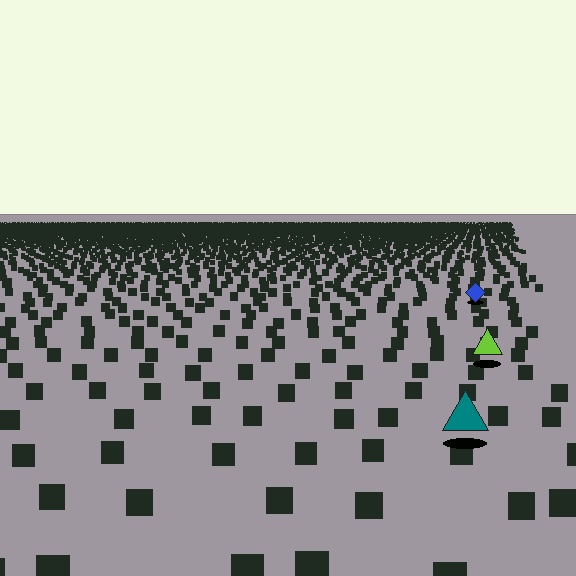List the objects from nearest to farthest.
From nearest to farthest: the teal triangle, the lime triangle, the blue diamond.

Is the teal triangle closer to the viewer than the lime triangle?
Yes. The teal triangle is closer — you can tell from the texture gradient: the ground texture is coarser near it.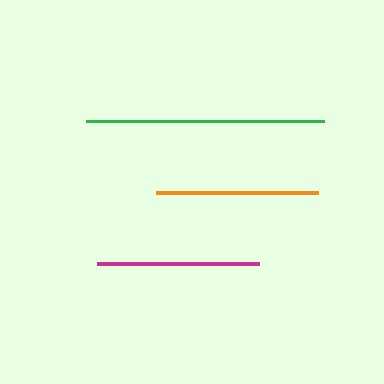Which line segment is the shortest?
The orange line is the shortest at approximately 162 pixels.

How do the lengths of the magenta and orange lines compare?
The magenta and orange lines are approximately the same length.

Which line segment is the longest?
The green line is the longest at approximately 239 pixels.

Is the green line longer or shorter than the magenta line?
The green line is longer than the magenta line.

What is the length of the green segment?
The green segment is approximately 239 pixels long.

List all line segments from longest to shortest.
From longest to shortest: green, magenta, orange.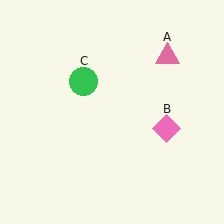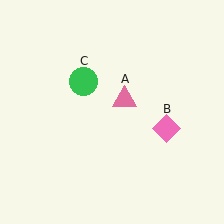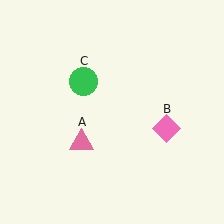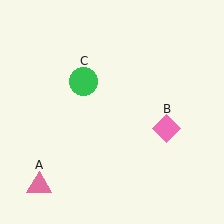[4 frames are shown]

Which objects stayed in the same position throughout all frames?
Pink diamond (object B) and green circle (object C) remained stationary.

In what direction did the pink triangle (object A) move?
The pink triangle (object A) moved down and to the left.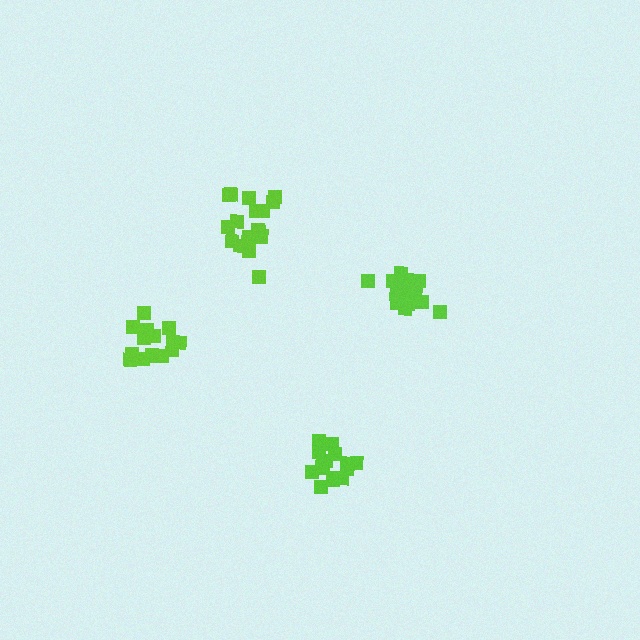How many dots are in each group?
Group 1: 18 dots, Group 2: 18 dots, Group 3: 15 dots, Group 4: 15 dots (66 total).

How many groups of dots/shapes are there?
There are 4 groups.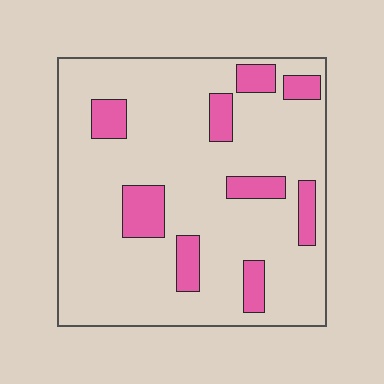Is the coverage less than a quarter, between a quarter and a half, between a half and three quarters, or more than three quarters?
Less than a quarter.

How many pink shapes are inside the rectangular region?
9.